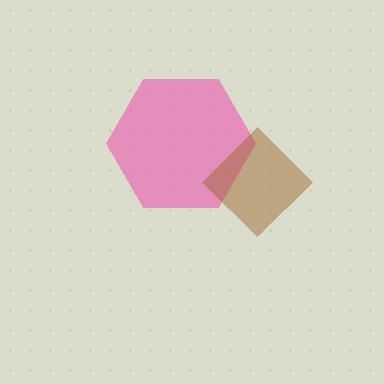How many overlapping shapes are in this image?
There are 2 overlapping shapes in the image.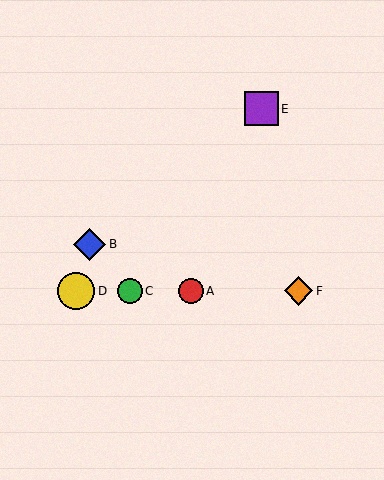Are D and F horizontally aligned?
Yes, both are at y≈291.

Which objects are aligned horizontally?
Objects A, C, D, F are aligned horizontally.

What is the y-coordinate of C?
Object C is at y≈291.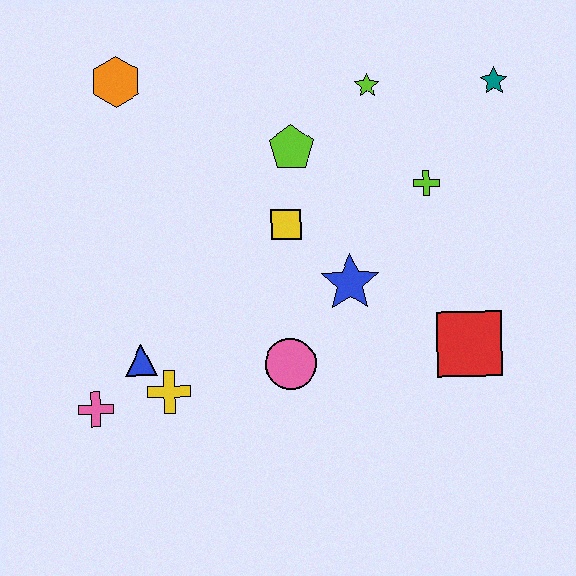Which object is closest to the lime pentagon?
The yellow square is closest to the lime pentagon.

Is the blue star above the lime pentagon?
No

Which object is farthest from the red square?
The orange hexagon is farthest from the red square.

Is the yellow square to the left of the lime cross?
Yes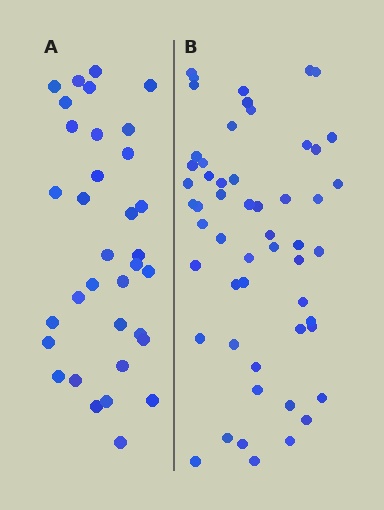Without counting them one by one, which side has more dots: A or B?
Region B (the right region) has more dots.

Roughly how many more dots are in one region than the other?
Region B has approximately 20 more dots than region A.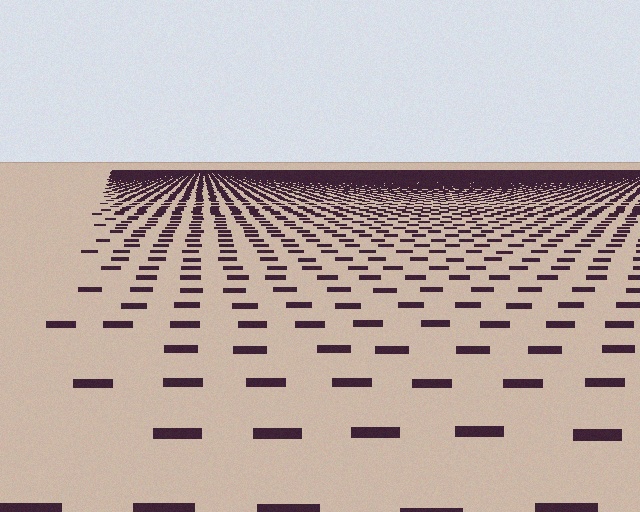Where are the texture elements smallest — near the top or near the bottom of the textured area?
Near the top.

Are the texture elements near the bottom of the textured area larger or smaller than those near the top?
Larger. Near the bottom, elements are closer to the viewer and appear at a bigger on-screen size.